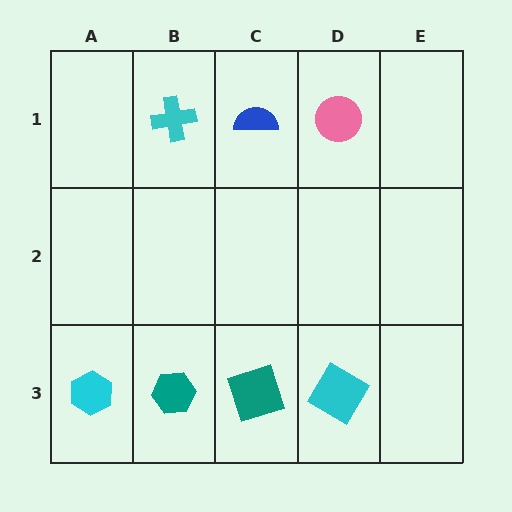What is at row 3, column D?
A cyan diamond.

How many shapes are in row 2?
0 shapes.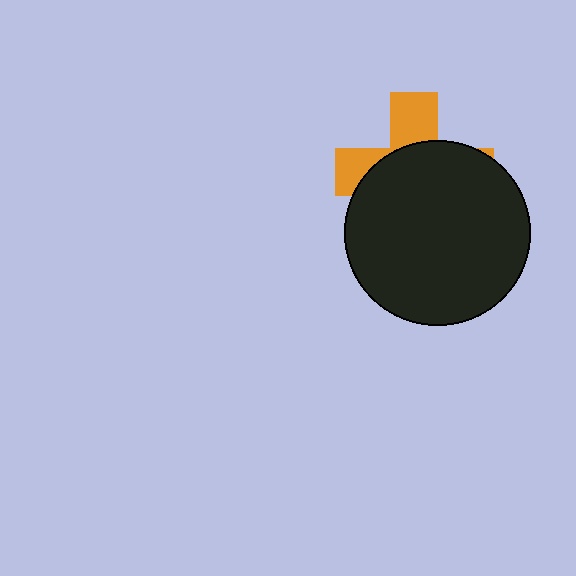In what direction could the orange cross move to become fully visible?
The orange cross could move up. That would shift it out from behind the black circle entirely.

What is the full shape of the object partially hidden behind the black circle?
The partially hidden object is an orange cross.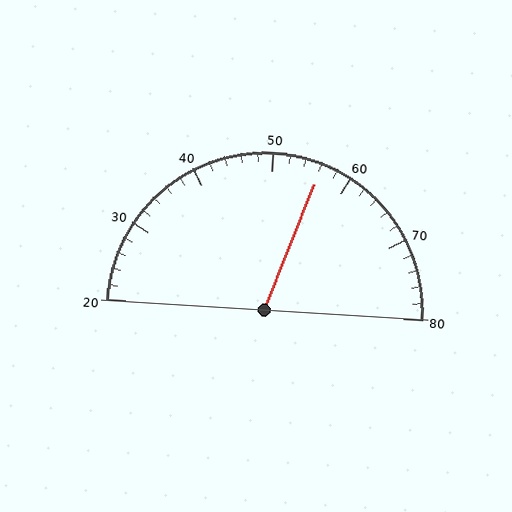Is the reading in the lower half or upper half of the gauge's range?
The reading is in the upper half of the range (20 to 80).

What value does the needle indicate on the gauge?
The needle indicates approximately 56.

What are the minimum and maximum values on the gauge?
The gauge ranges from 20 to 80.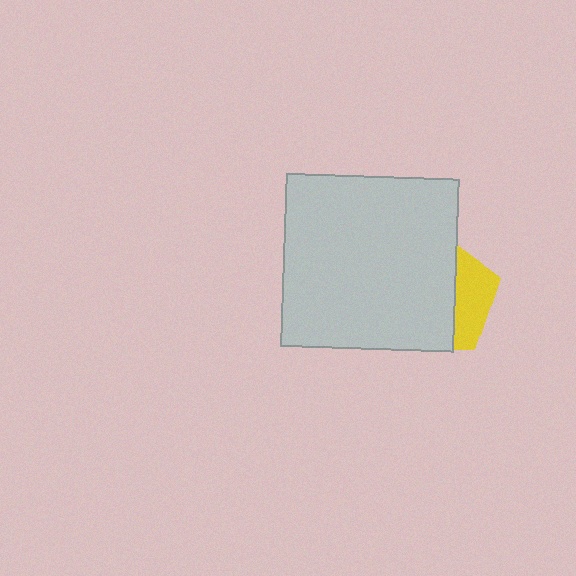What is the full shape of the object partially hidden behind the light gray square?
The partially hidden object is a yellow pentagon.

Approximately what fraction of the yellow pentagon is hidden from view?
Roughly 69% of the yellow pentagon is hidden behind the light gray square.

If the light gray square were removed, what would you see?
You would see the complete yellow pentagon.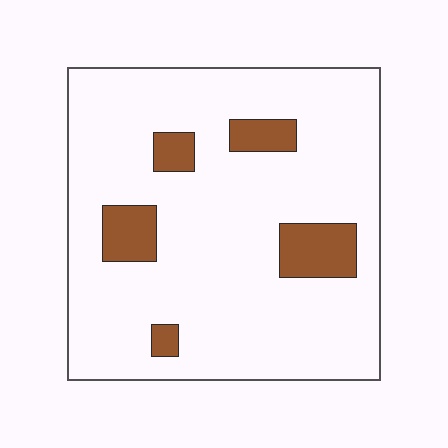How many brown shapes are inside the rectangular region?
5.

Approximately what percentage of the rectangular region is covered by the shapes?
Approximately 10%.